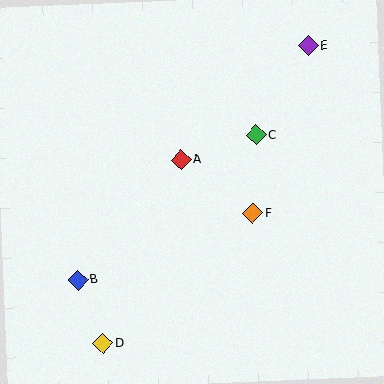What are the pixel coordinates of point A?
Point A is at (181, 159).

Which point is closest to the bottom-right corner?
Point F is closest to the bottom-right corner.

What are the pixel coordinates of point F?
Point F is at (253, 213).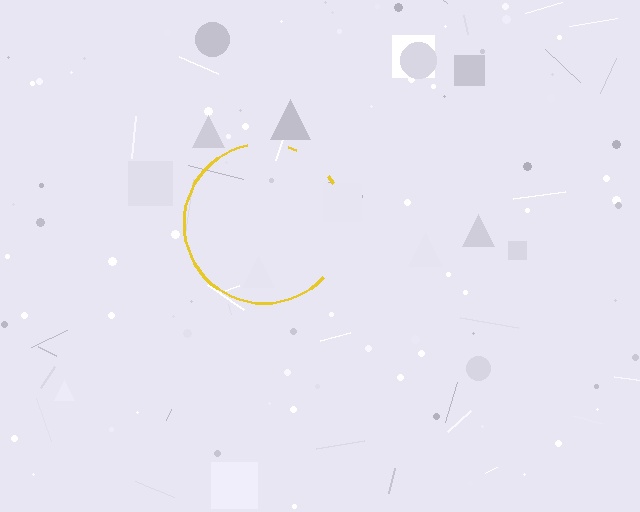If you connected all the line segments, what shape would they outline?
They would outline a circle.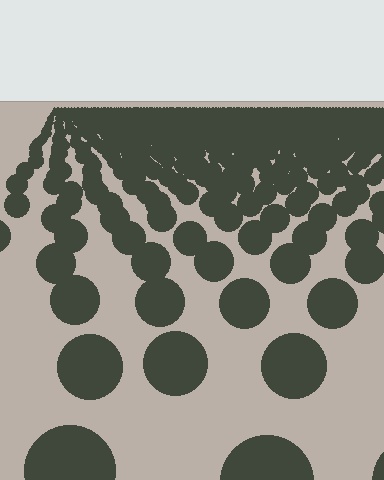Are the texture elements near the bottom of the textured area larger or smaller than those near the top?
Larger. Near the bottom, elements are closer to the viewer and appear at a bigger on-screen size.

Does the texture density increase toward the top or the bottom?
Density increases toward the top.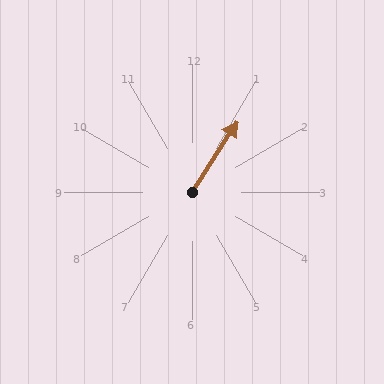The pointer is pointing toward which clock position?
Roughly 1 o'clock.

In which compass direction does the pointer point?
Northeast.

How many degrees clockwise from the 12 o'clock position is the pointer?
Approximately 33 degrees.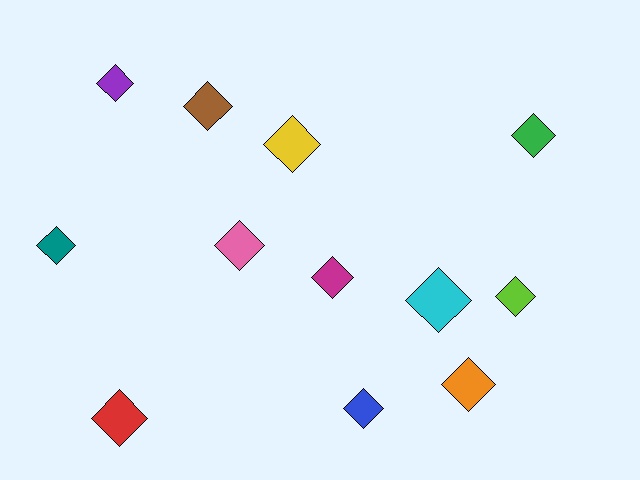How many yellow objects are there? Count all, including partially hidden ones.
There is 1 yellow object.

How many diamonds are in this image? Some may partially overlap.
There are 12 diamonds.